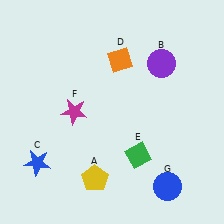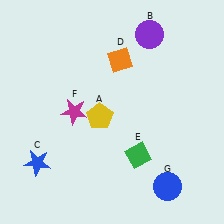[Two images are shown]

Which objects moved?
The objects that moved are: the yellow pentagon (A), the purple circle (B).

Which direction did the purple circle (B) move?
The purple circle (B) moved up.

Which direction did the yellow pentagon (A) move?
The yellow pentagon (A) moved up.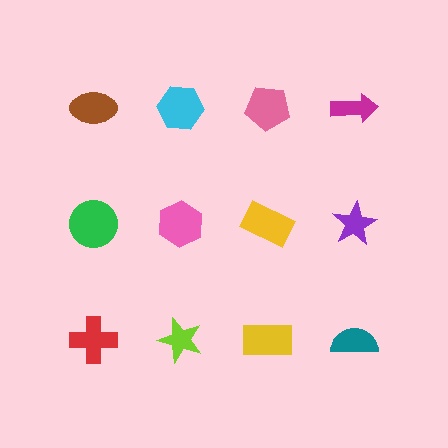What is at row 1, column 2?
A cyan hexagon.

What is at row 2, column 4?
A purple star.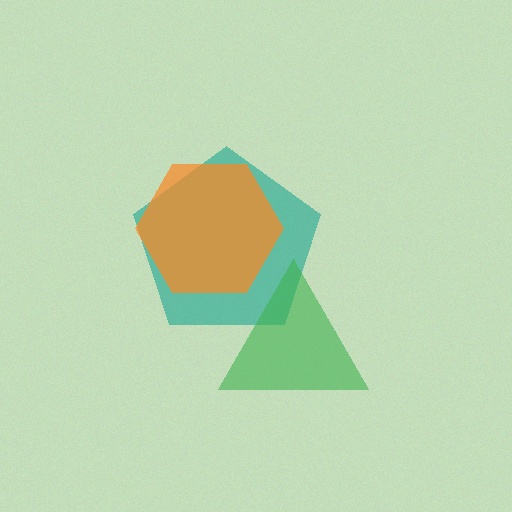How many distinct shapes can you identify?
There are 3 distinct shapes: a teal pentagon, a green triangle, an orange hexagon.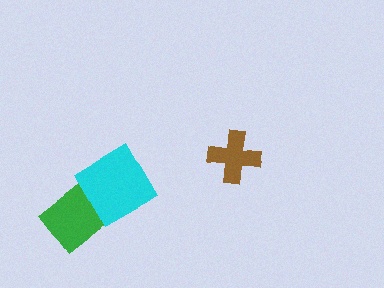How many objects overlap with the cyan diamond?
1 object overlaps with the cyan diamond.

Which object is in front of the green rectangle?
The cyan diamond is in front of the green rectangle.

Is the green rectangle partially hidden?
Yes, it is partially covered by another shape.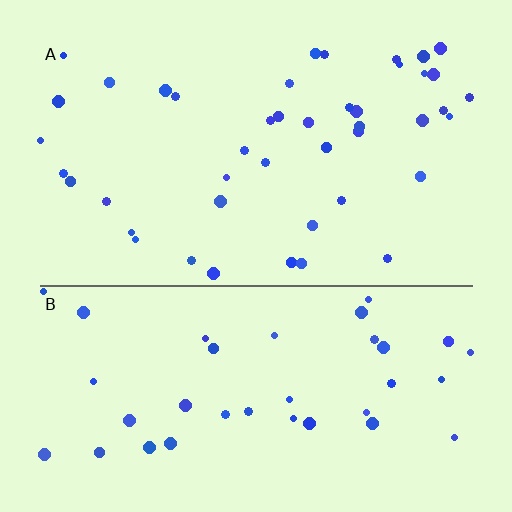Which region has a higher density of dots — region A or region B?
A (the top).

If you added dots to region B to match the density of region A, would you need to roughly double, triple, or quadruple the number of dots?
Approximately double.